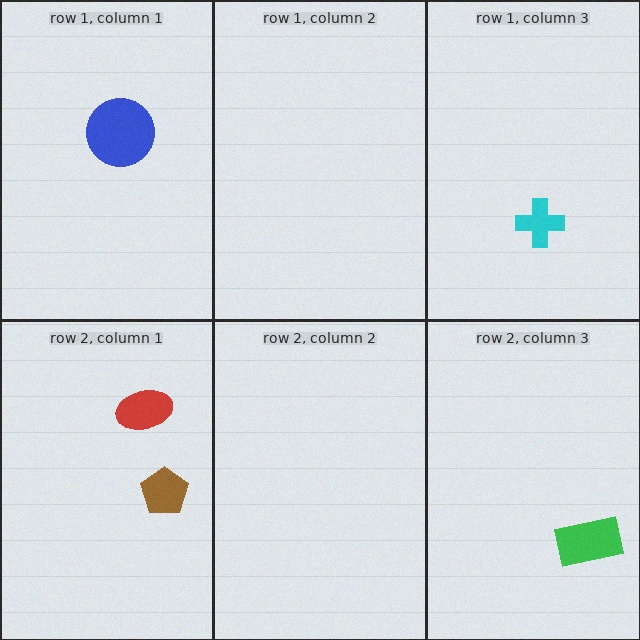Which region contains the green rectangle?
The row 2, column 3 region.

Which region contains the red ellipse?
The row 2, column 1 region.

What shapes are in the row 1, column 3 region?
The cyan cross.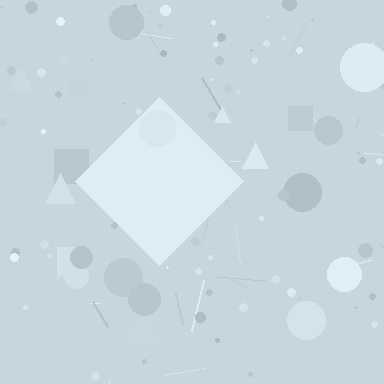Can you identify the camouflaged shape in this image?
The camouflaged shape is a diamond.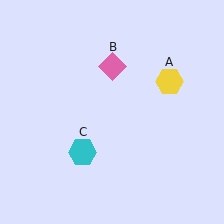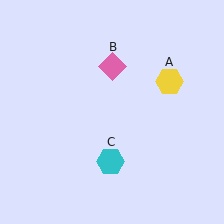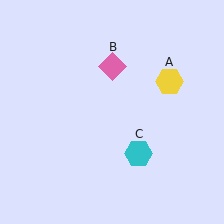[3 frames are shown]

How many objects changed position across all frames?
1 object changed position: cyan hexagon (object C).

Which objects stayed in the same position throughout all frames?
Yellow hexagon (object A) and pink diamond (object B) remained stationary.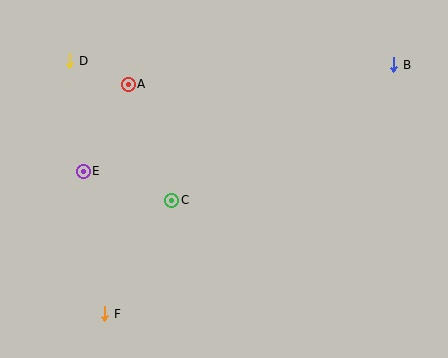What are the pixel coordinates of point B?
Point B is at (394, 65).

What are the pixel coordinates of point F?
Point F is at (105, 314).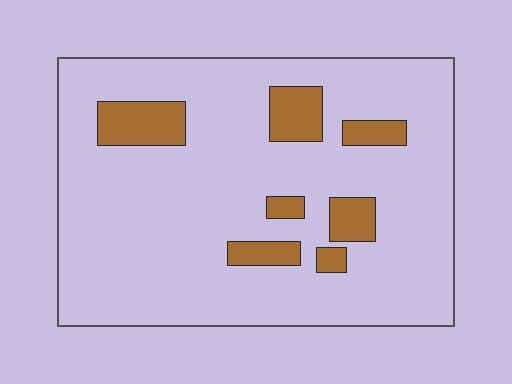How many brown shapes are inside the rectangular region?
7.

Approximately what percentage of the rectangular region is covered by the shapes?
Approximately 15%.